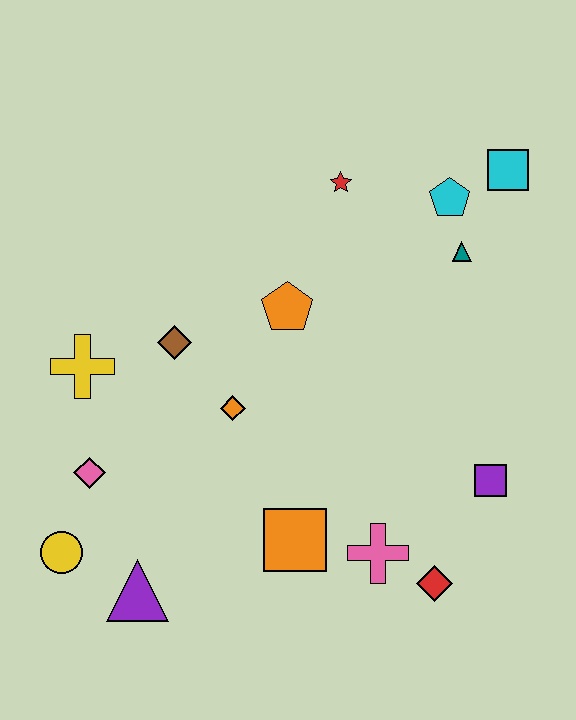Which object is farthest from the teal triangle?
The yellow circle is farthest from the teal triangle.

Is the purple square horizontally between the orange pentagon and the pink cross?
No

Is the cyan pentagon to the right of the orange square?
Yes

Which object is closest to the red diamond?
The pink cross is closest to the red diamond.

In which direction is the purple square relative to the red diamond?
The purple square is above the red diamond.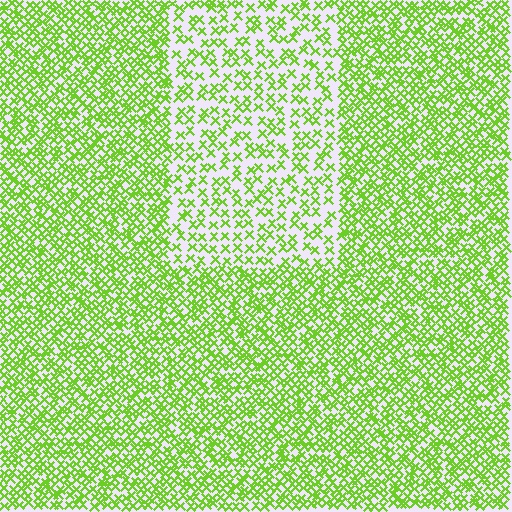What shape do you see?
I see a rectangle.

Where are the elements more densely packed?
The elements are more densely packed outside the rectangle boundary.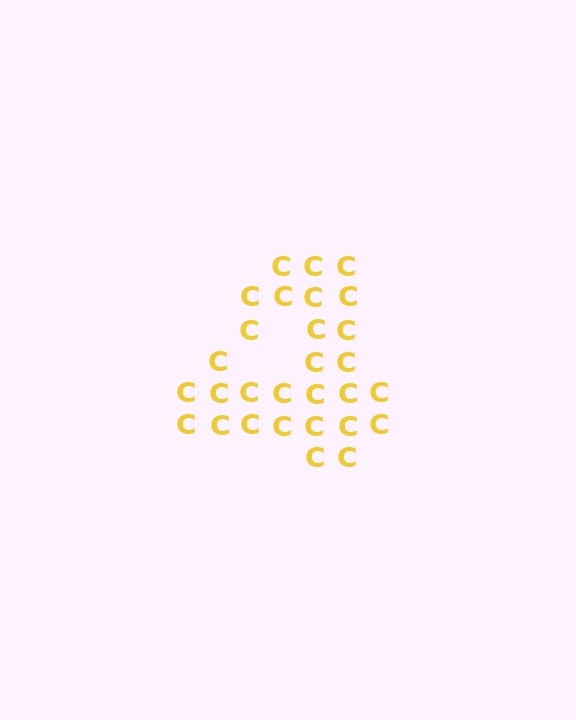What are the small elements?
The small elements are letter C's.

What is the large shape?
The large shape is the digit 4.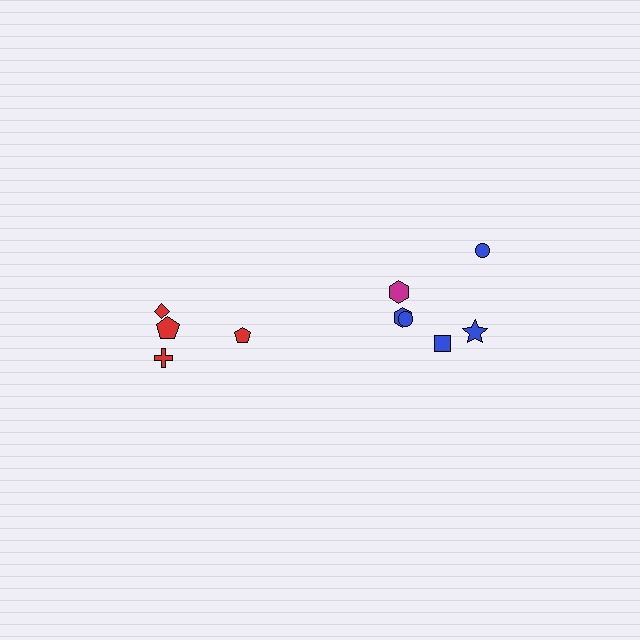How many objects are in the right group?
There are 6 objects.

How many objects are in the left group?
There are 4 objects.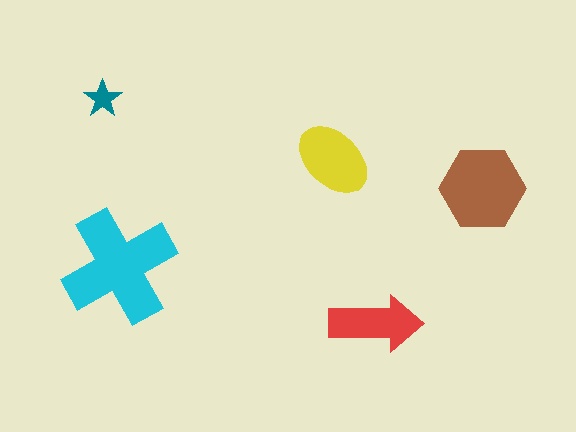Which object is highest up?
The teal star is topmost.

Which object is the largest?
The cyan cross.